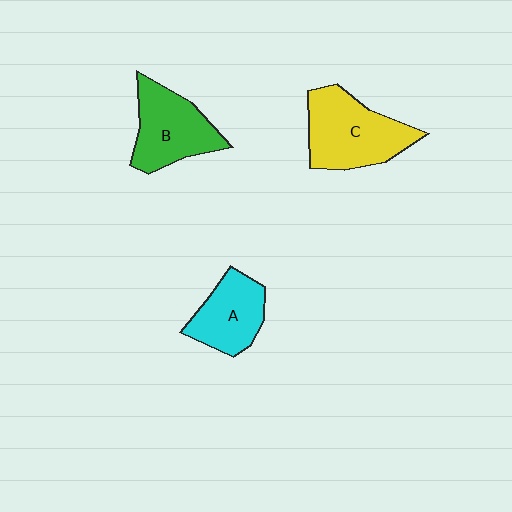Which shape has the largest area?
Shape C (yellow).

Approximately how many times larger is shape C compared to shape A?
Approximately 1.4 times.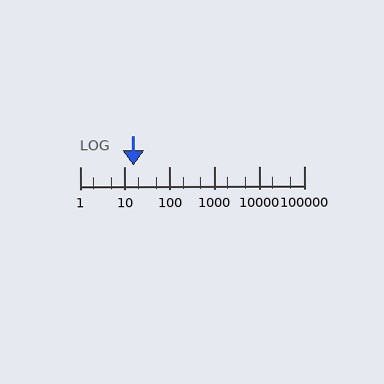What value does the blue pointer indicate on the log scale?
The pointer indicates approximately 16.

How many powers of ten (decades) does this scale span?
The scale spans 5 decades, from 1 to 100000.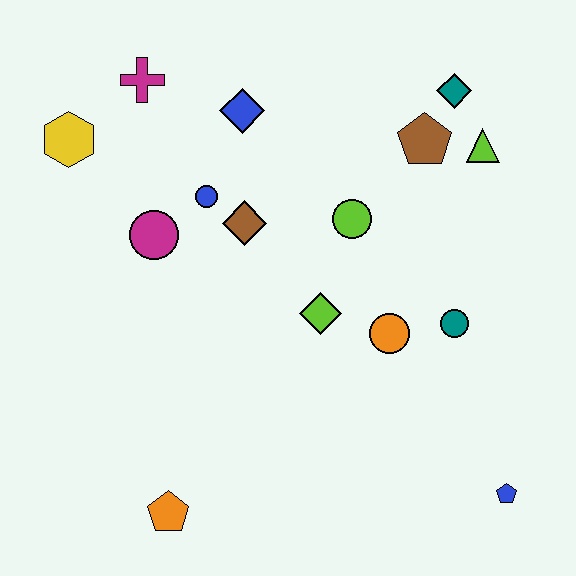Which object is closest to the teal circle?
The orange circle is closest to the teal circle.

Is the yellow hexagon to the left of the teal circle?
Yes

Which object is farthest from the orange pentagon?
The teal diamond is farthest from the orange pentagon.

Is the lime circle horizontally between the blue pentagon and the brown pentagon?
No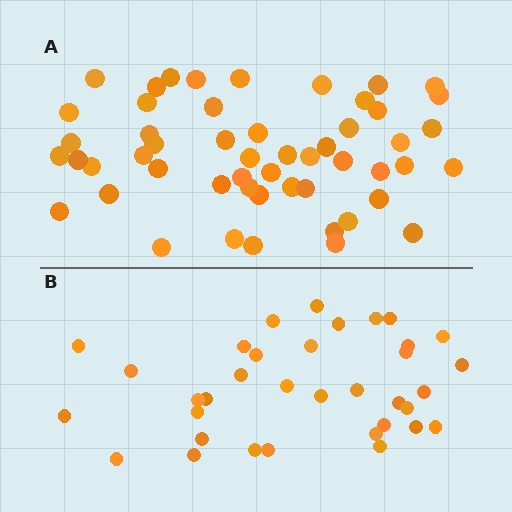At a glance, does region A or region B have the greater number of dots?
Region A (the top region) has more dots.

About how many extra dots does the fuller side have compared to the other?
Region A has approximately 15 more dots than region B.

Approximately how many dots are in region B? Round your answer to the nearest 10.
About 40 dots. (The exact count is 35, which rounds to 40.)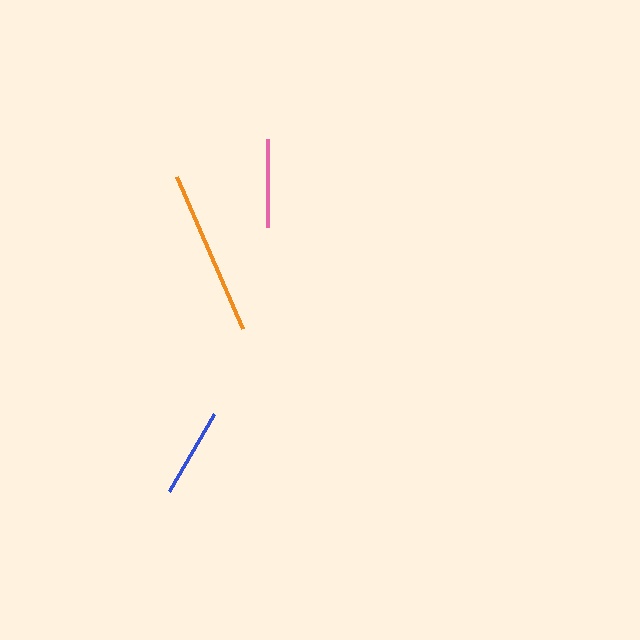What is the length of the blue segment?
The blue segment is approximately 89 pixels long.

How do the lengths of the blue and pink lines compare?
The blue and pink lines are approximately the same length.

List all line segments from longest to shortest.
From longest to shortest: orange, blue, pink.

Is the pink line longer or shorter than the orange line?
The orange line is longer than the pink line.